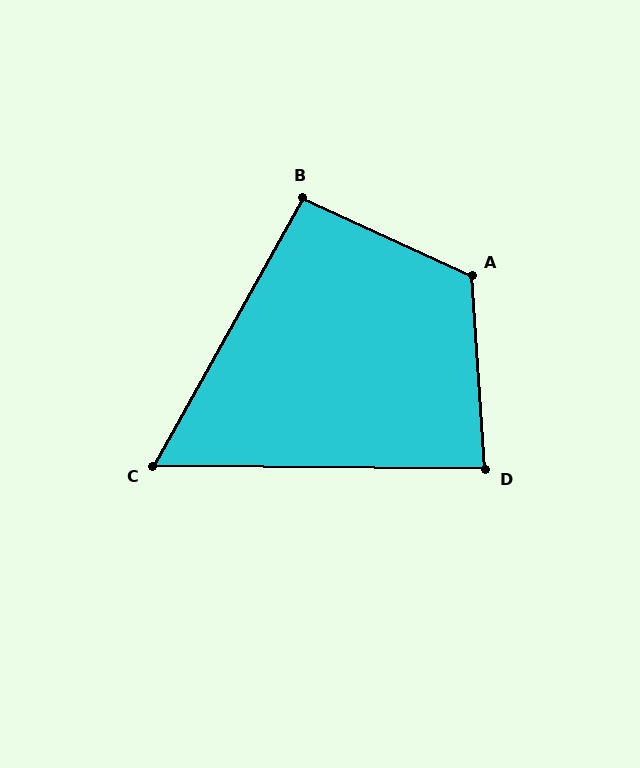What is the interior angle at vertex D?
Approximately 85 degrees (approximately right).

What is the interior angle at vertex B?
Approximately 95 degrees (approximately right).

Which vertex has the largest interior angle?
A, at approximately 119 degrees.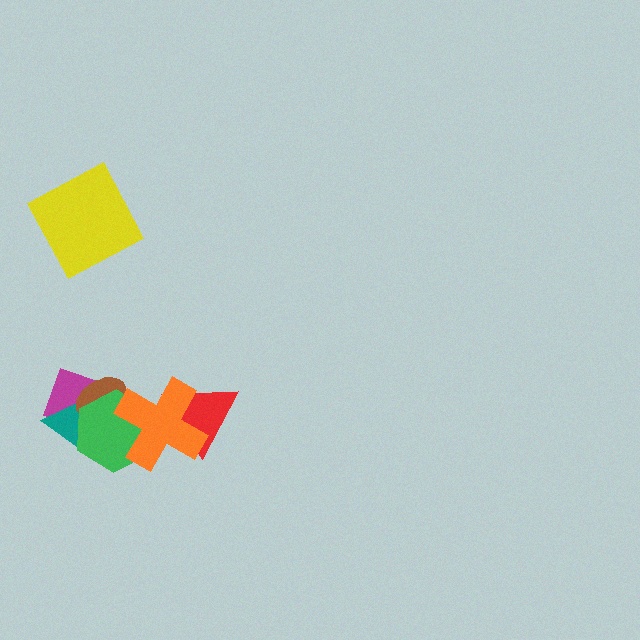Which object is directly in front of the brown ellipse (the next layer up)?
The green hexagon is directly in front of the brown ellipse.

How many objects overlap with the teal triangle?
3 objects overlap with the teal triangle.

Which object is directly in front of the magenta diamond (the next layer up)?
The teal triangle is directly in front of the magenta diamond.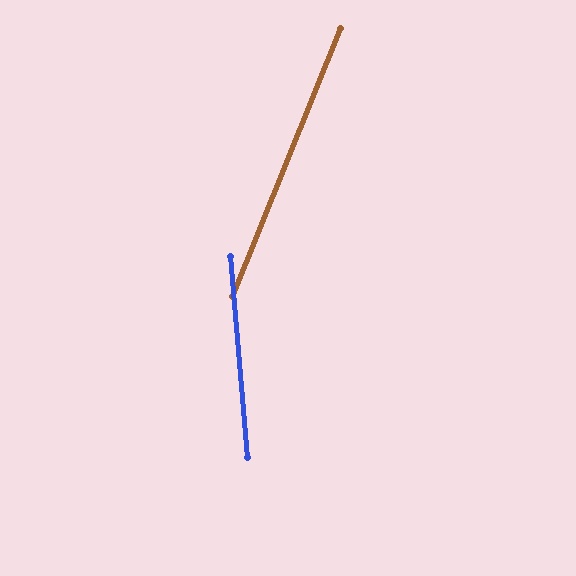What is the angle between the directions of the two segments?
Approximately 27 degrees.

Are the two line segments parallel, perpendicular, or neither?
Neither parallel nor perpendicular — they differ by about 27°.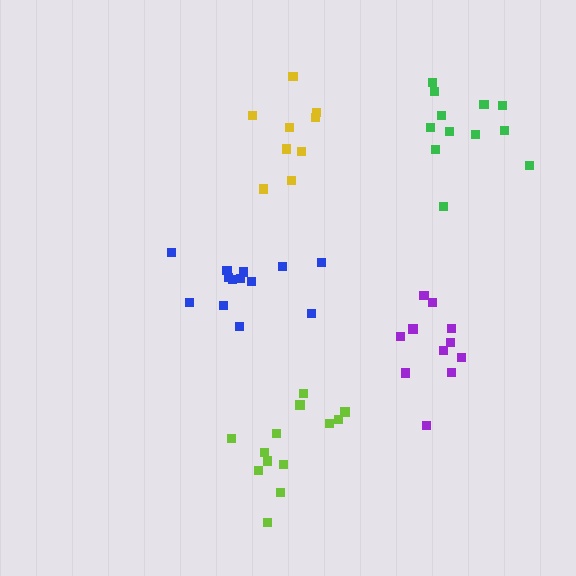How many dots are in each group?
Group 1: 12 dots, Group 2: 13 dots, Group 3: 11 dots, Group 4: 9 dots, Group 5: 13 dots (58 total).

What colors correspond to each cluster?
The clusters are colored: green, lime, purple, yellow, blue.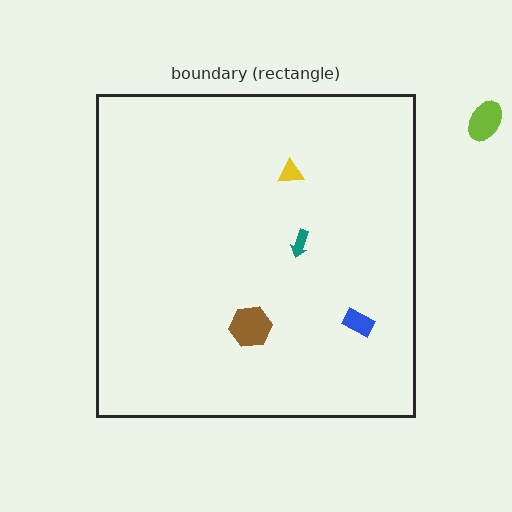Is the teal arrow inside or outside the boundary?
Inside.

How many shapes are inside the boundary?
4 inside, 1 outside.